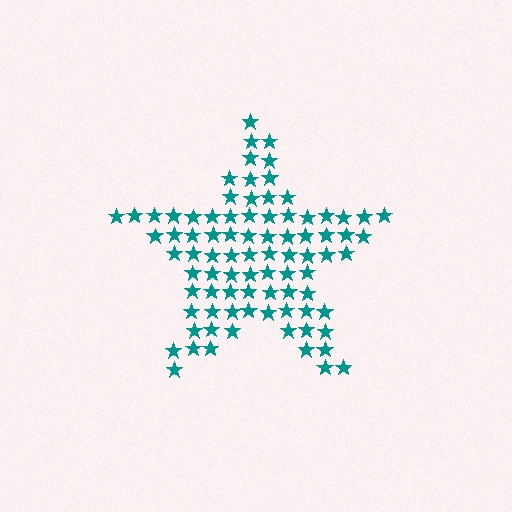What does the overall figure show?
The overall figure shows a star.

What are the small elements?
The small elements are stars.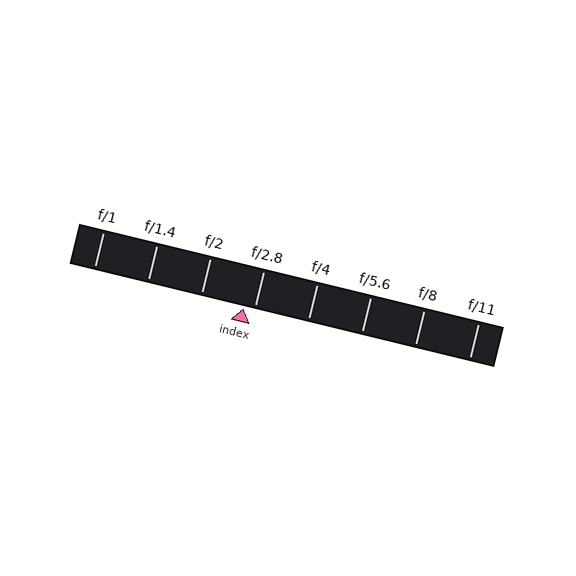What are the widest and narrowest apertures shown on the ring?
The widest aperture shown is f/1 and the narrowest is f/11.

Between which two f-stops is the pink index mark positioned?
The index mark is between f/2 and f/2.8.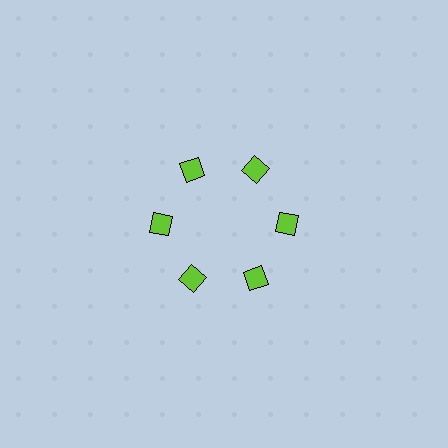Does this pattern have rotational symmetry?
Yes, this pattern has 6-fold rotational symmetry. It looks the same after rotating 60 degrees around the center.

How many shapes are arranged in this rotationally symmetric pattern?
There are 6 shapes, arranged in 6 groups of 1.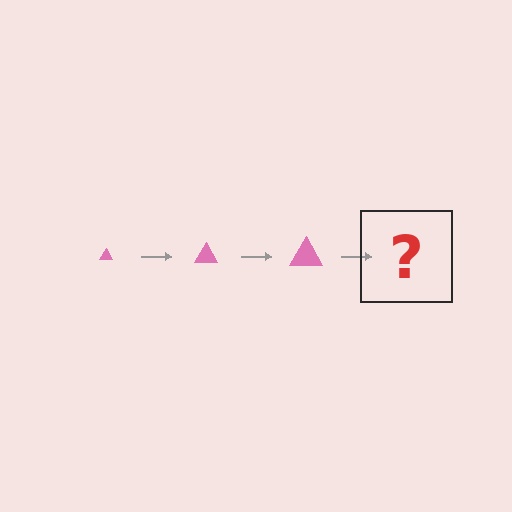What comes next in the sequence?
The next element should be a pink triangle, larger than the previous one.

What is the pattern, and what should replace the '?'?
The pattern is that the triangle gets progressively larger each step. The '?' should be a pink triangle, larger than the previous one.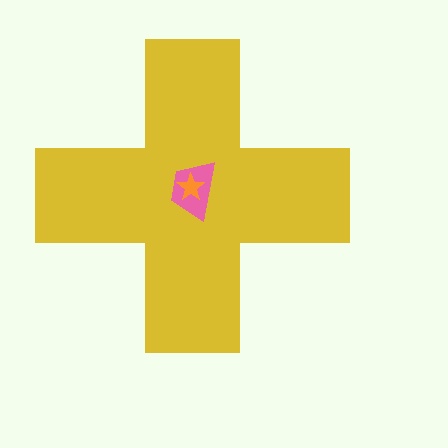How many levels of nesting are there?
3.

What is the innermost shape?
The orange star.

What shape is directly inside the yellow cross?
The pink trapezoid.